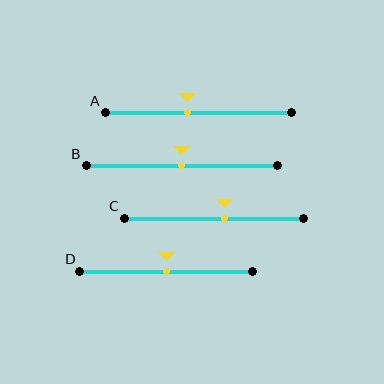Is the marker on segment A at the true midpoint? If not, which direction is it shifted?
No, the marker on segment A is shifted to the left by about 6% of the segment length.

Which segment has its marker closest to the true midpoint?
Segment B has its marker closest to the true midpoint.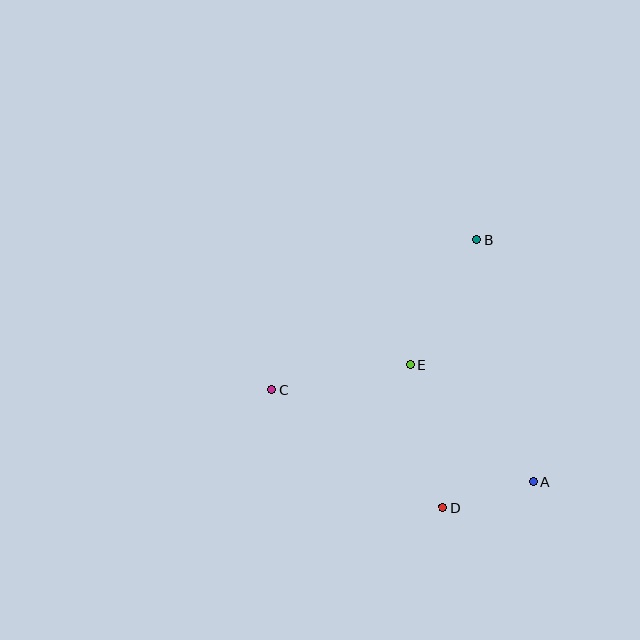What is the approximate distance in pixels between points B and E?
The distance between B and E is approximately 142 pixels.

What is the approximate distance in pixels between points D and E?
The distance between D and E is approximately 146 pixels.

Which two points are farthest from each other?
Points A and C are farthest from each other.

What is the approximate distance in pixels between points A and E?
The distance between A and E is approximately 170 pixels.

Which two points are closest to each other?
Points A and D are closest to each other.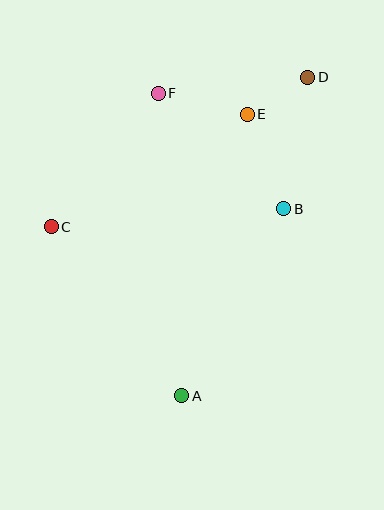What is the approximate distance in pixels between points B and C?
The distance between B and C is approximately 233 pixels.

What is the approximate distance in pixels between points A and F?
The distance between A and F is approximately 304 pixels.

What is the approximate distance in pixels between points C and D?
The distance between C and D is approximately 297 pixels.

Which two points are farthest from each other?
Points A and D are farthest from each other.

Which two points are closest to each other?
Points D and E are closest to each other.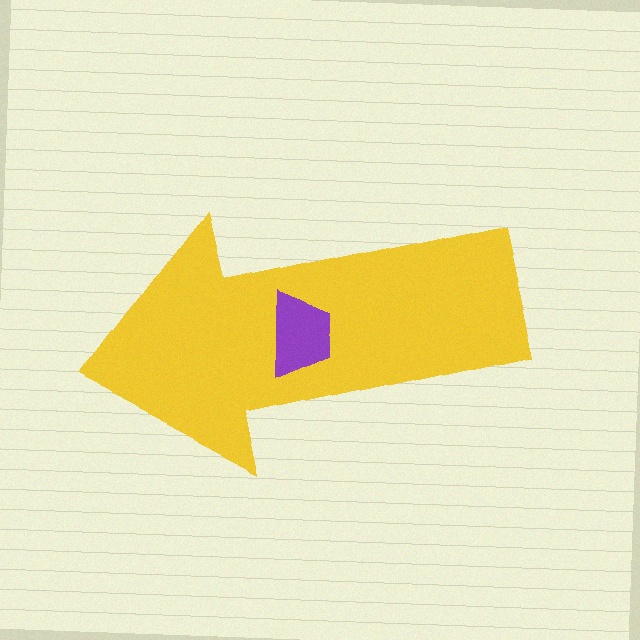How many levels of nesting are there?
2.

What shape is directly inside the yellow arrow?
The purple trapezoid.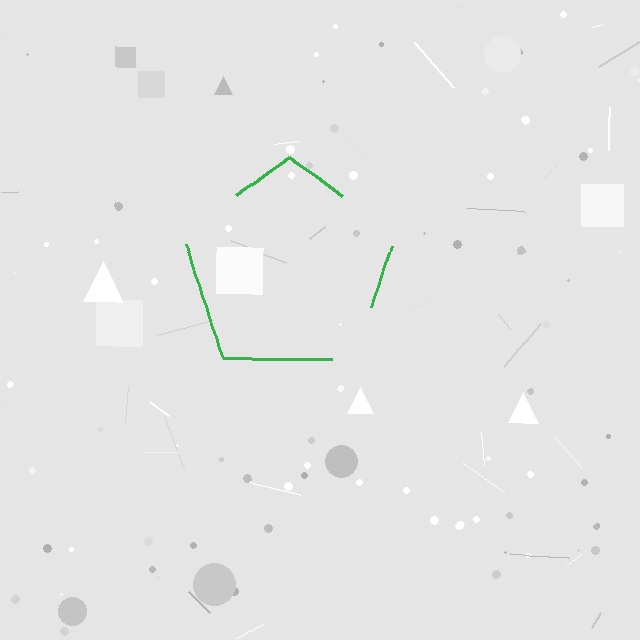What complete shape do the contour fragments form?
The contour fragments form a pentagon.